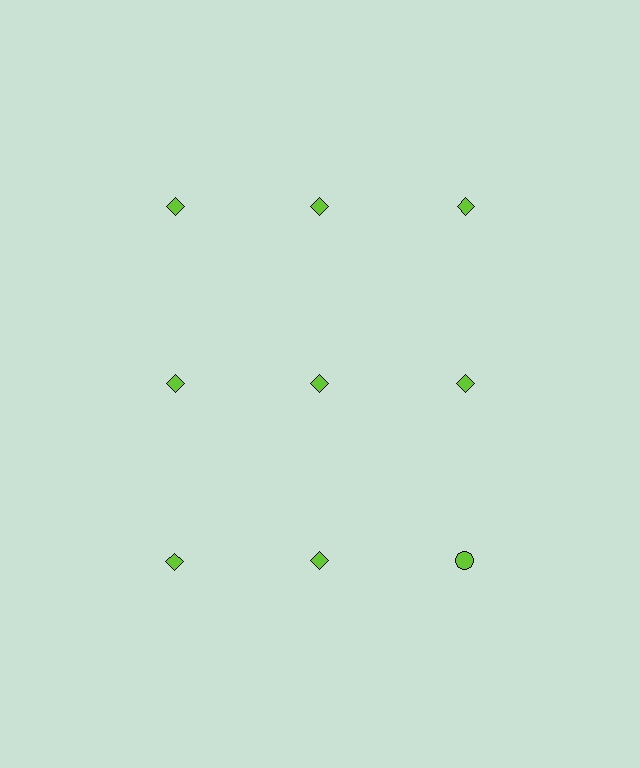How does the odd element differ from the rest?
It has a different shape: circle instead of diamond.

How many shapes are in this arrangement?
There are 9 shapes arranged in a grid pattern.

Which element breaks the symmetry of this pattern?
The lime circle in the third row, center column breaks the symmetry. All other shapes are lime diamonds.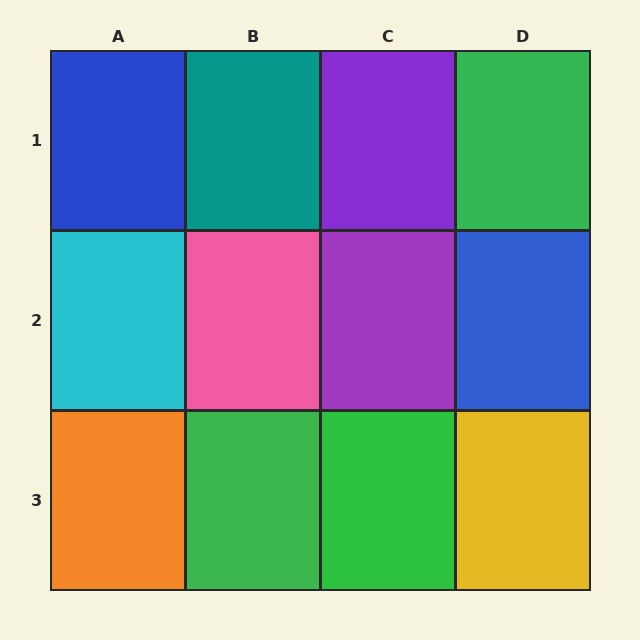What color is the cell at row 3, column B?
Green.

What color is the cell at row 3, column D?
Yellow.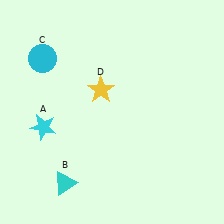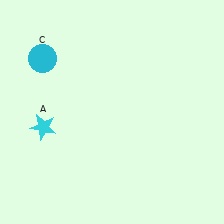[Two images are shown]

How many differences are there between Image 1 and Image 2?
There are 2 differences between the two images.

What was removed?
The cyan triangle (B), the yellow star (D) were removed in Image 2.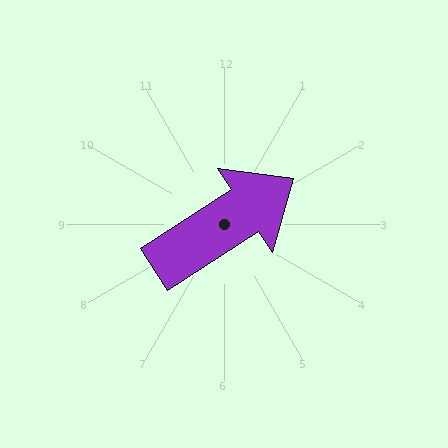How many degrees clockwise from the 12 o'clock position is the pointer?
Approximately 57 degrees.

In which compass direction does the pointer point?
Northeast.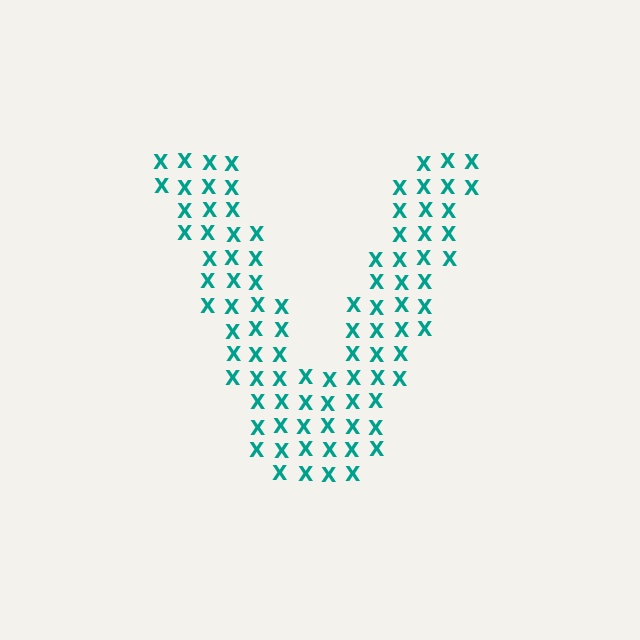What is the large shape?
The large shape is the letter V.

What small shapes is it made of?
It is made of small letter X's.